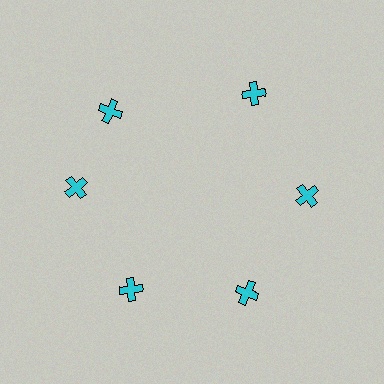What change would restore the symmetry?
The symmetry would be restored by rotating it back into even spacing with its neighbors so that all 6 crosses sit at equal angles and equal distance from the center.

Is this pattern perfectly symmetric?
No. The 6 cyan crosses are arranged in a ring, but one element near the 11 o'clock position is rotated out of alignment along the ring, breaking the 6-fold rotational symmetry.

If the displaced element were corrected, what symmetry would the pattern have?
It would have 6-fold rotational symmetry — the pattern would map onto itself every 60 degrees.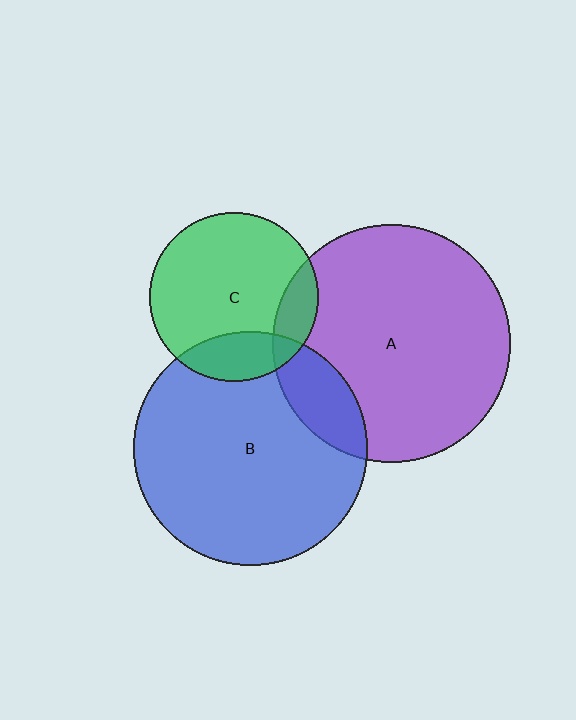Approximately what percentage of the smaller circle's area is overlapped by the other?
Approximately 20%.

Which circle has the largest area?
Circle A (purple).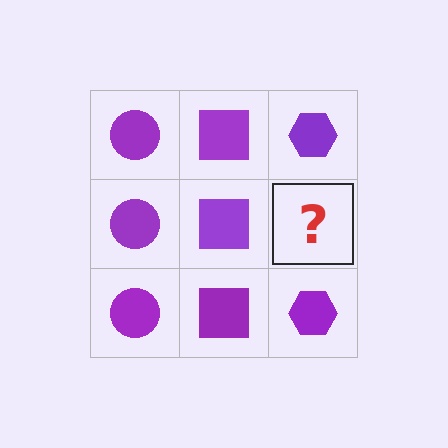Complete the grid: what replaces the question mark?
The question mark should be replaced with a purple hexagon.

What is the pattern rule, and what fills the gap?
The rule is that each column has a consistent shape. The gap should be filled with a purple hexagon.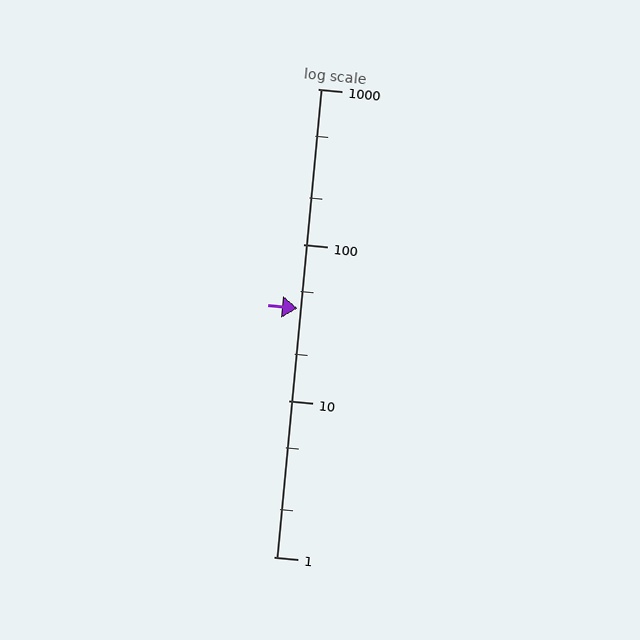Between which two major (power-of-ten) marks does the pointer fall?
The pointer is between 10 and 100.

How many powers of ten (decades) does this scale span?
The scale spans 3 decades, from 1 to 1000.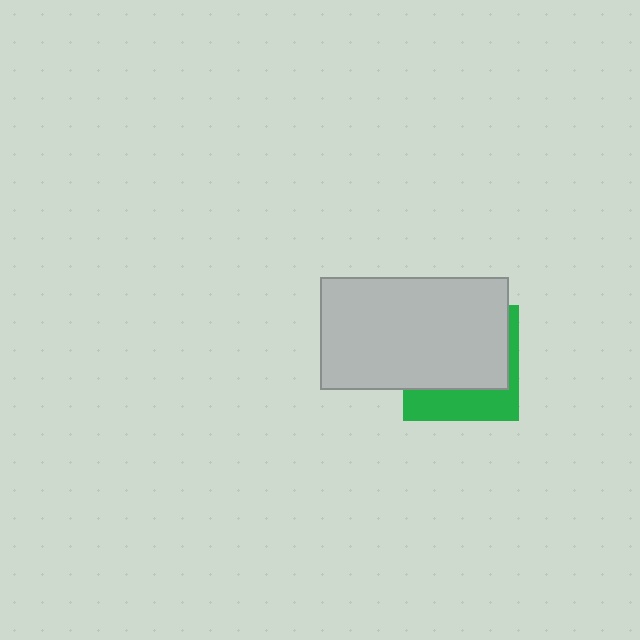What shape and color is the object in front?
The object in front is a light gray rectangle.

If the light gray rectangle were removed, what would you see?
You would see the complete green square.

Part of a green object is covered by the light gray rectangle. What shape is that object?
It is a square.